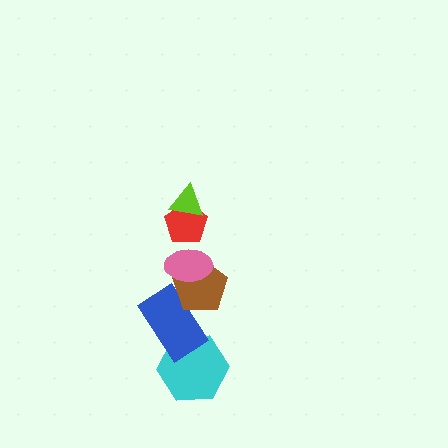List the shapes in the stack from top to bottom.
From top to bottom: the lime triangle, the red pentagon, the pink ellipse, the brown pentagon, the blue rectangle, the cyan hexagon.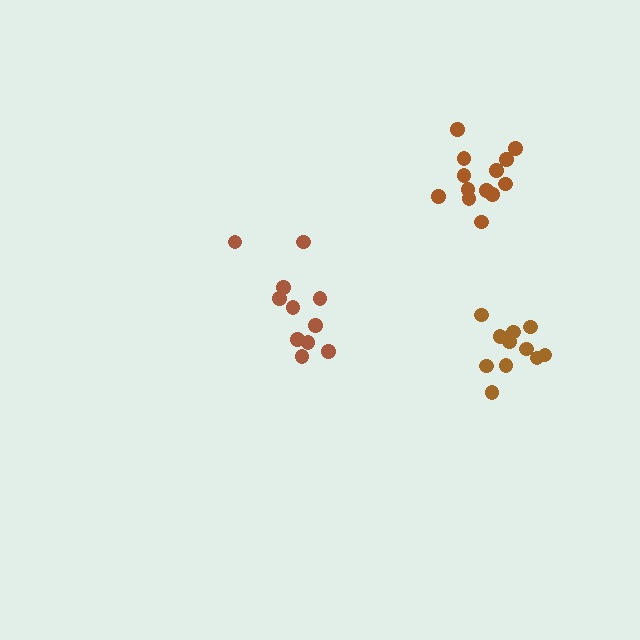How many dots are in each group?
Group 1: 11 dots, Group 2: 12 dots, Group 3: 13 dots (36 total).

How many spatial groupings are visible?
There are 3 spatial groupings.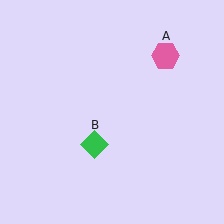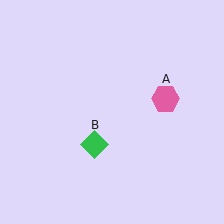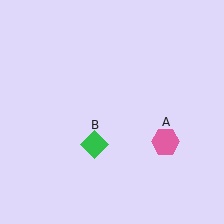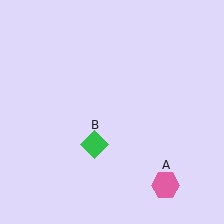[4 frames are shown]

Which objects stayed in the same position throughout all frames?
Green diamond (object B) remained stationary.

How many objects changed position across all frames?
1 object changed position: pink hexagon (object A).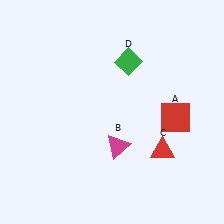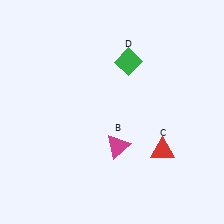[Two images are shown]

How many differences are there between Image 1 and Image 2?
There is 1 difference between the two images.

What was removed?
The red square (A) was removed in Image 2.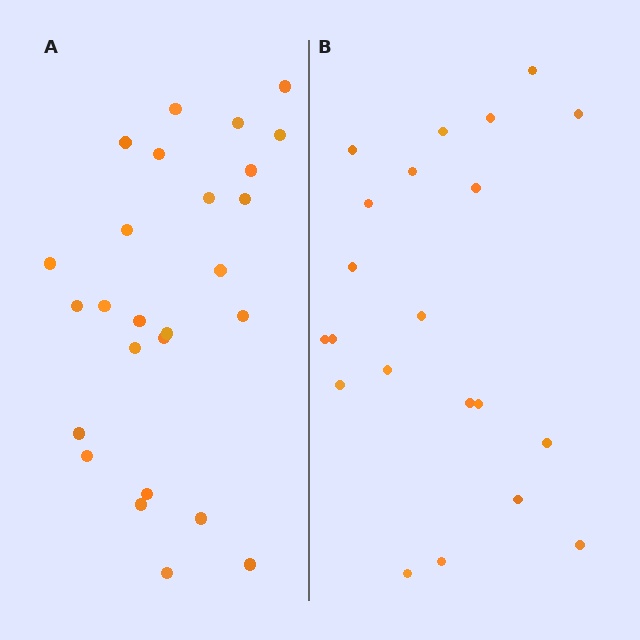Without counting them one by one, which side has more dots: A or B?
Region A (the left region) has more dots.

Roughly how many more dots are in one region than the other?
Region A has about 5 more dots than region B.